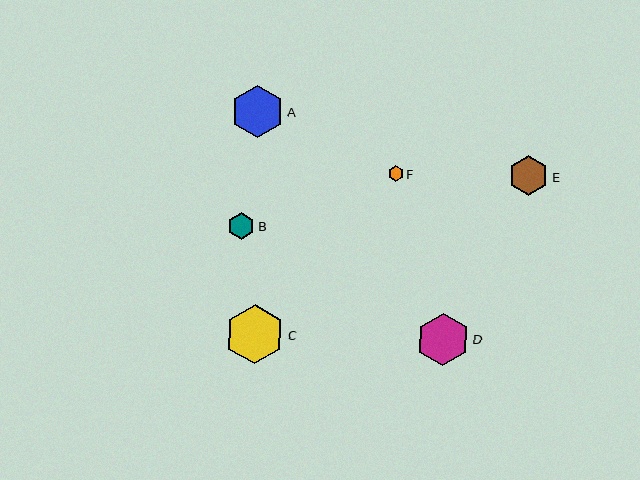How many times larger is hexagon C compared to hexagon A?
Hexagon C is approximately 1.1 times the size of hexagon A.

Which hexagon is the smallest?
Hexagon F is the smallest with a size of approximately 15 pixels.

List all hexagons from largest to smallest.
From largest to smallest: C, A, D, E, B, F.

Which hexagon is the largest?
Hexagon C is the largest with a size of approximately 59 pixels.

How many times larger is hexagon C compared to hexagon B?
Hexagon C is approximately 2.2 times the size of hexagon B.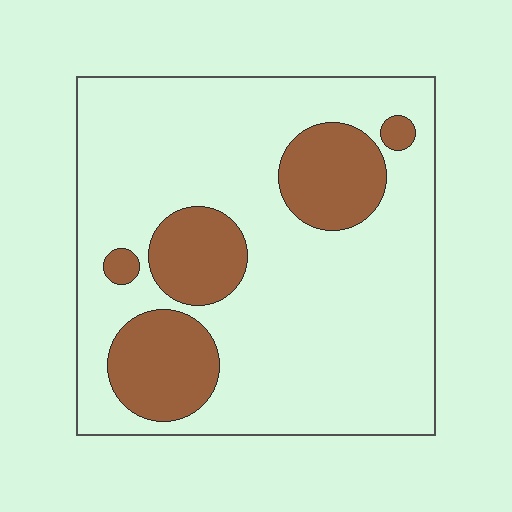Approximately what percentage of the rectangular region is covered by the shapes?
Approximately 25%.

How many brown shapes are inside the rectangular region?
5.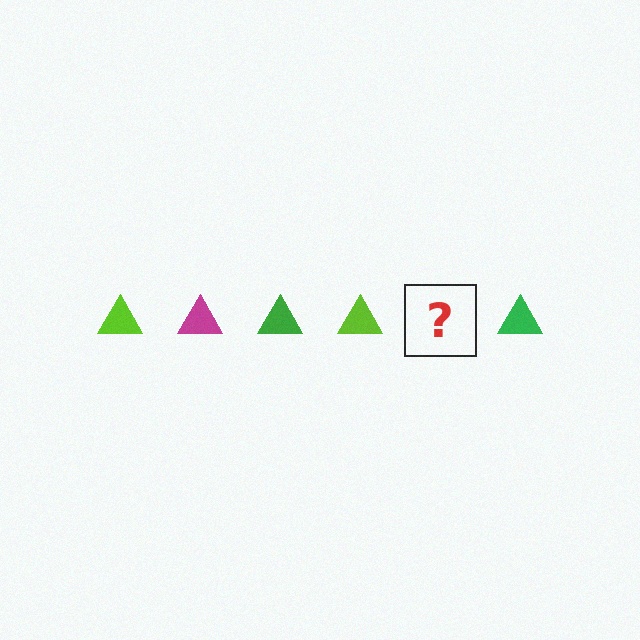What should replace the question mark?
The question mark should be replaced with a magenta triangle.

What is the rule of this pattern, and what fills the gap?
The rule is that the pattern cycles through lime, magenta, green triangles. The gap should be filled with a magenta triangle.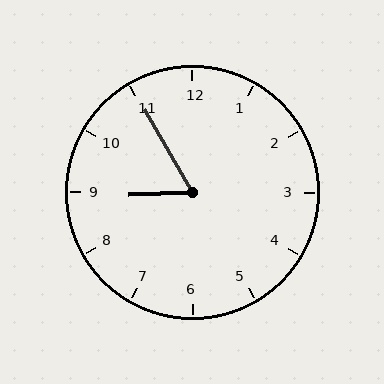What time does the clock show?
8:55.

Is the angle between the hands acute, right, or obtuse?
It is acute.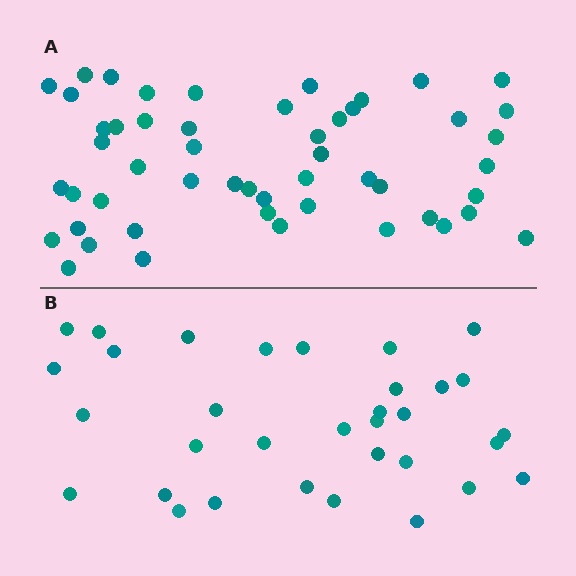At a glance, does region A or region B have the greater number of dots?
Region A (the top region) has more dots.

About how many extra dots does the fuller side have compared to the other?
Region A has approximately 20 more dots than region B.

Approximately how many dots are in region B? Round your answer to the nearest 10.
About 30 dots. (The exact count is 33, which rounds to 30.)